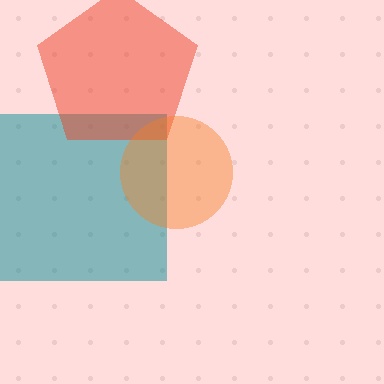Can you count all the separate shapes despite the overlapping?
Yes, there are 3 separate shapes.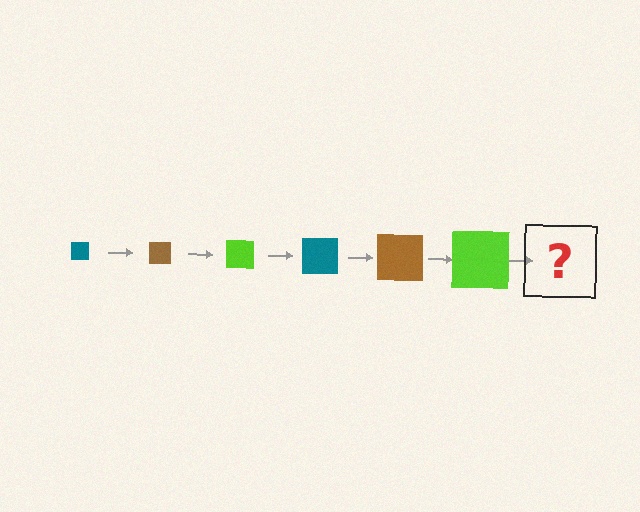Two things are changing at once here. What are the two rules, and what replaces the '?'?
The two rules are that the square grows larger each step and the color cycles through teal, brown, and lime. The '?' should be a teal square, larger than the previous one.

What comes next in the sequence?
The next element should be a teal square, larger than the previous one.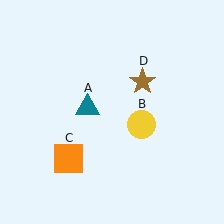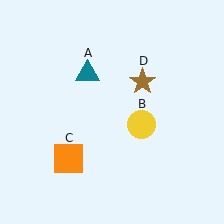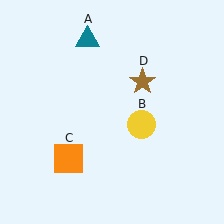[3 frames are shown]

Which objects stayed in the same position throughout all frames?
Yellow circle (object B) and orange square (object C) and brown star (object D) remained stationary.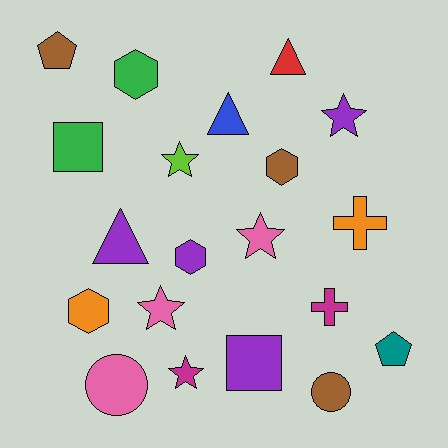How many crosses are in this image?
There are 2 crosses.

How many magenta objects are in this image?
There are 2 magenta objects.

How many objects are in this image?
There are 20 objects.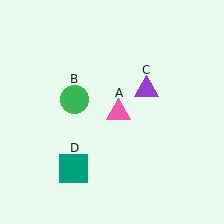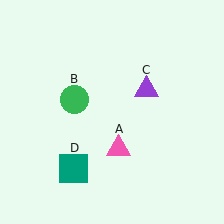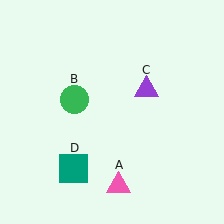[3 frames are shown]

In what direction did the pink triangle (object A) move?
The pink triangle (object A) moved down.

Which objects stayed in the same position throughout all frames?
Green circle (object B) and purple triangle (object C) and teal square (object D) remained stationary.